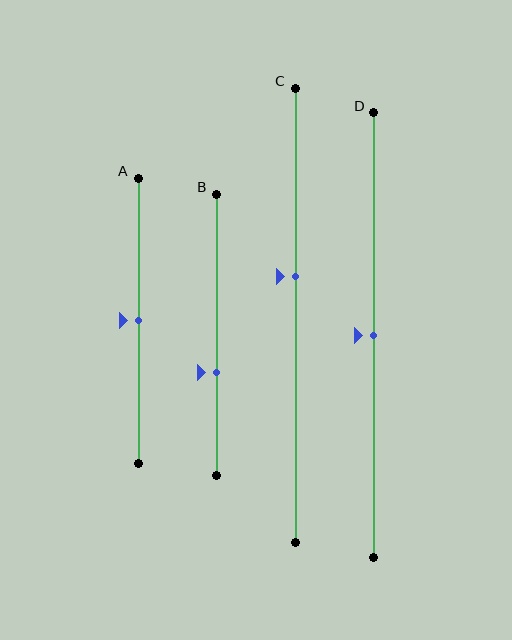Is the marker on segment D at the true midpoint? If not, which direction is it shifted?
Yes, the marker on segment D is at the true midpoint.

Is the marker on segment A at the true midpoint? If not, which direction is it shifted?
Yes, the marker on segment A is at the true midpoint.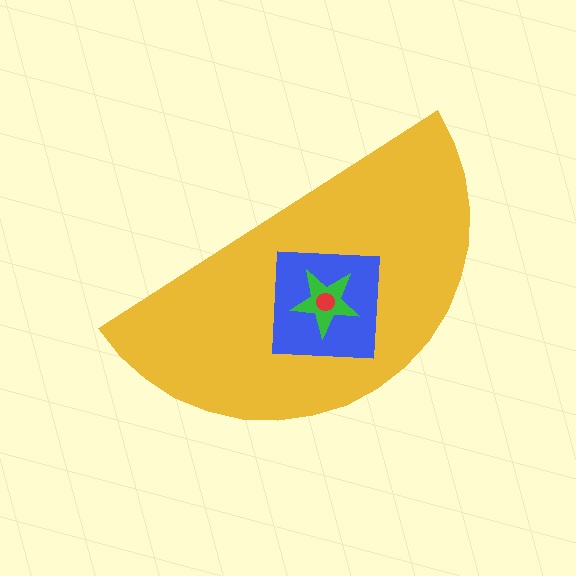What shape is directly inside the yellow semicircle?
The blue square.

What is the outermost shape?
The yellow semicircle.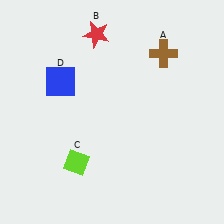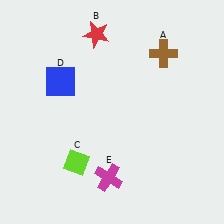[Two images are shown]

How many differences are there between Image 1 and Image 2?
There is 1 difference between the two images.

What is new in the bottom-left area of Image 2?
A magenta cross (E) was added in the bottom-left area of Image 2.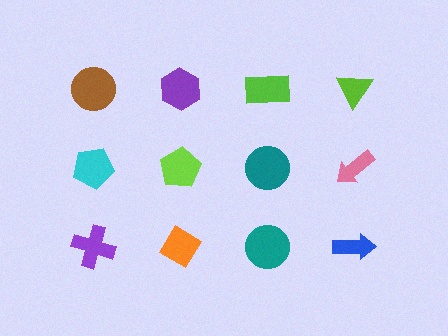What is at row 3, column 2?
An orange diamond.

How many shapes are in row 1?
4 shapes.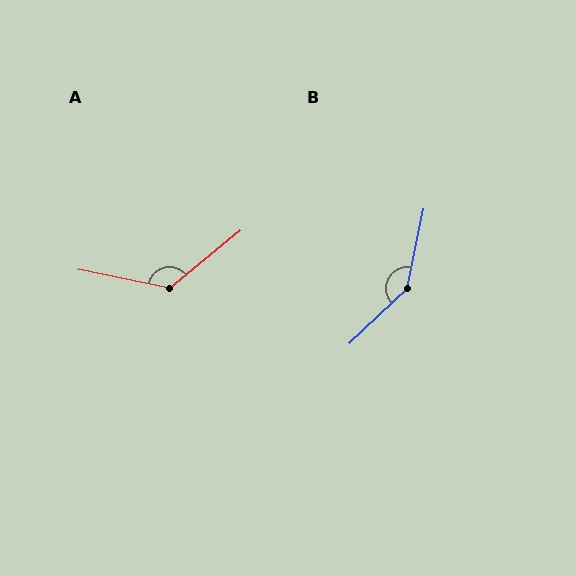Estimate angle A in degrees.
Approximately 129 degrees.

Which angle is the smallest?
A, at approximately 129 degrees.